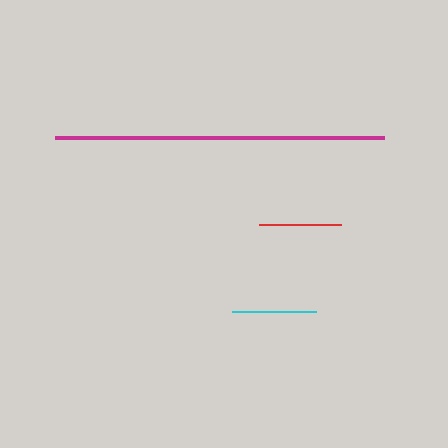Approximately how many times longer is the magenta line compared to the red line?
The magenta line is approximately 4.0 times the length of the red line.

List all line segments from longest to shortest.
From longest to shortest: magenta, cyan, red.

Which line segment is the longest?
The magenta line is the longest at approximately 329 pixels.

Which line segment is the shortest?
The red line is the shortest at approximately 83 pixels.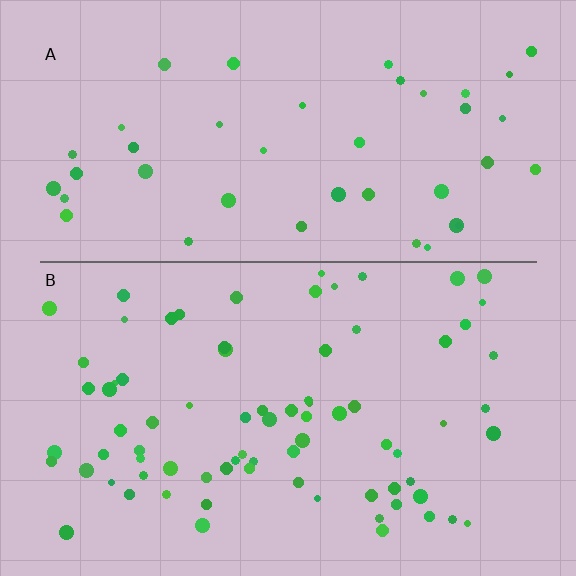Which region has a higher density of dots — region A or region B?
B (the bottom).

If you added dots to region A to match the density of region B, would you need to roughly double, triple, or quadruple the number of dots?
Approximately double.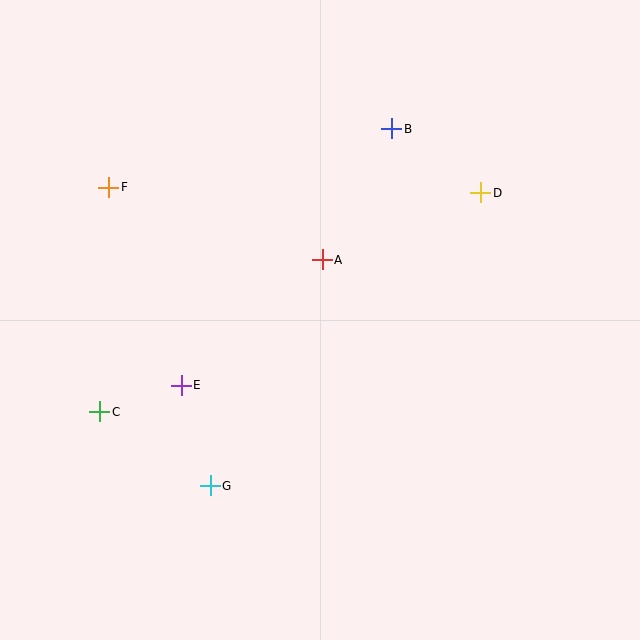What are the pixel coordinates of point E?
Point E is at (181, 385).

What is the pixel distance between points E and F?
The distance between E and F is 211 pixels.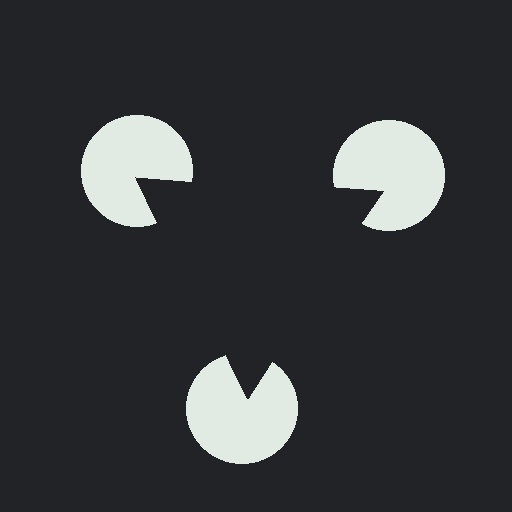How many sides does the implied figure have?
3 sides.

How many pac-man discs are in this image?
There are 3 — one at each vertex of the illusory triangle.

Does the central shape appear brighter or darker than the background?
It typically appears slightly darker than the background, even though no actual brightness change is drawn.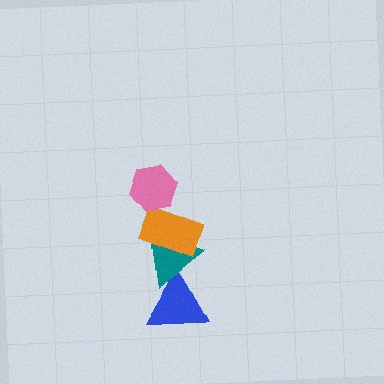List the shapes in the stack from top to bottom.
From top to bottom: the pink hexagon, the orange rectangle, the teal triangle, the blue triangle.